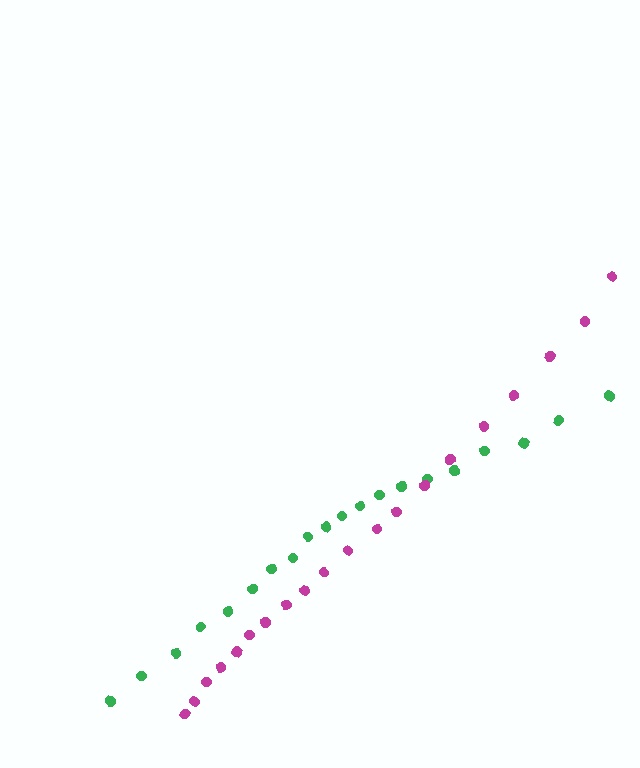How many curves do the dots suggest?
There are 2 distinct paths.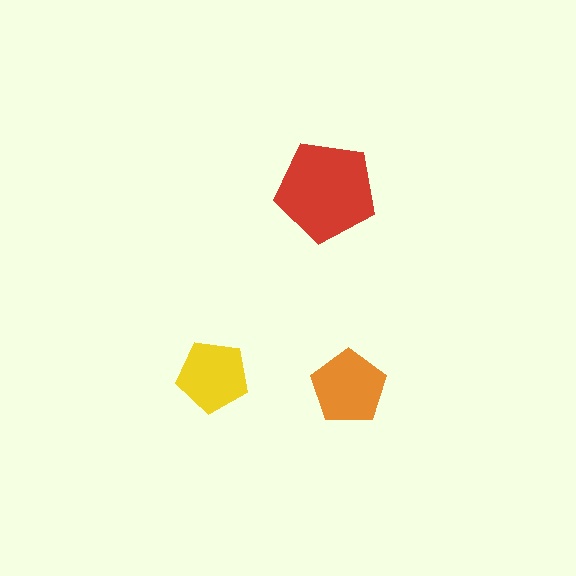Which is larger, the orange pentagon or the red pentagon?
The red one.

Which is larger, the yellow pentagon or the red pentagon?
The red one.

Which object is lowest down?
The orange pentagon is bottommost.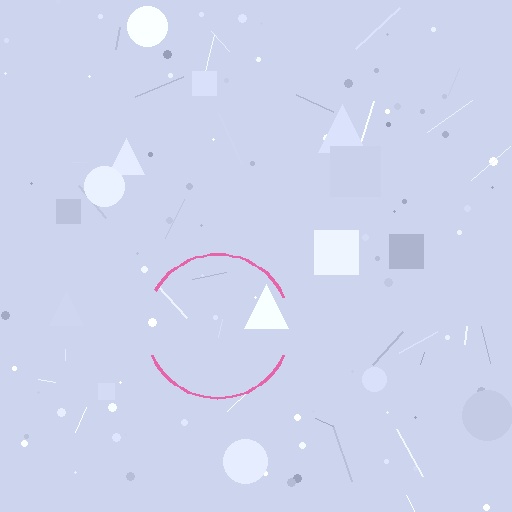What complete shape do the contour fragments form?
The contour fragments form a circle.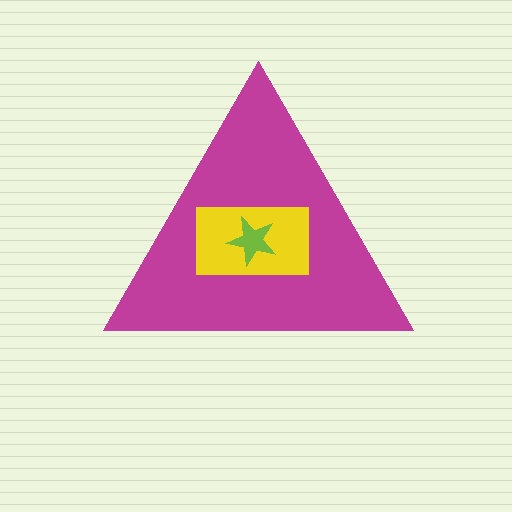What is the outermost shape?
The magenta triangle.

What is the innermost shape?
The lime star.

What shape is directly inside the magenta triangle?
The yellow rectangle.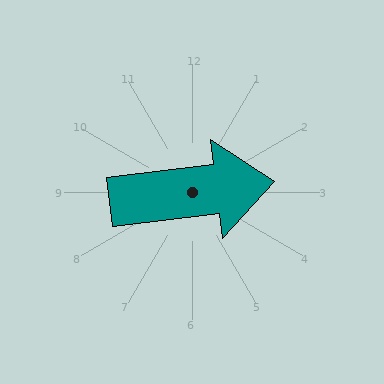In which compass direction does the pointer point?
East.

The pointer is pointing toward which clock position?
Roughly 3 o'clock.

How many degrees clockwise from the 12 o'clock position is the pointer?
Approximately 83 degrees.